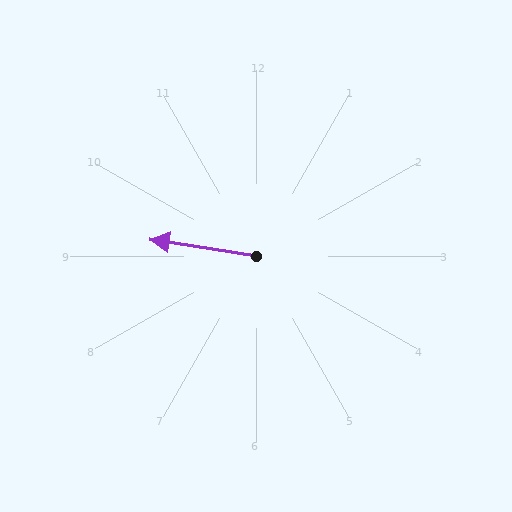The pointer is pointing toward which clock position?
Roughly 9 o'clock.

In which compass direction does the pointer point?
West.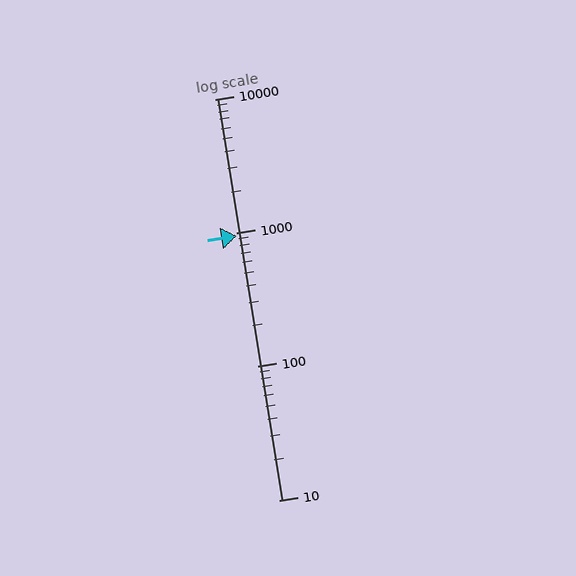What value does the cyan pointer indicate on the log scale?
The pointer indicates approximately 940.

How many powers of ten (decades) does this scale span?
The scale spans 3 decades, from 10 to 10000.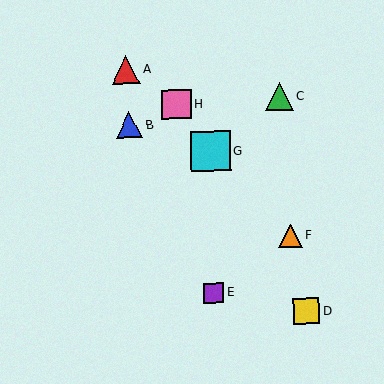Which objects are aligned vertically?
Objects E, G are aligned vertically.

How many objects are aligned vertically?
2 objects (E, G) are aligned vertically.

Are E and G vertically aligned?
Yes, both are at x≈214.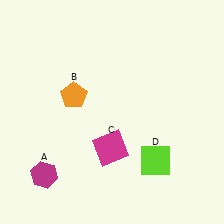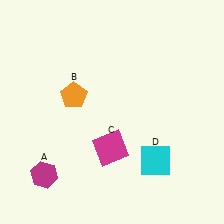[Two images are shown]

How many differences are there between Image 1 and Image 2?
There is 1 difference between the two images.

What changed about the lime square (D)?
In Image 1, D is lime. In Image 2, it changed to cyan.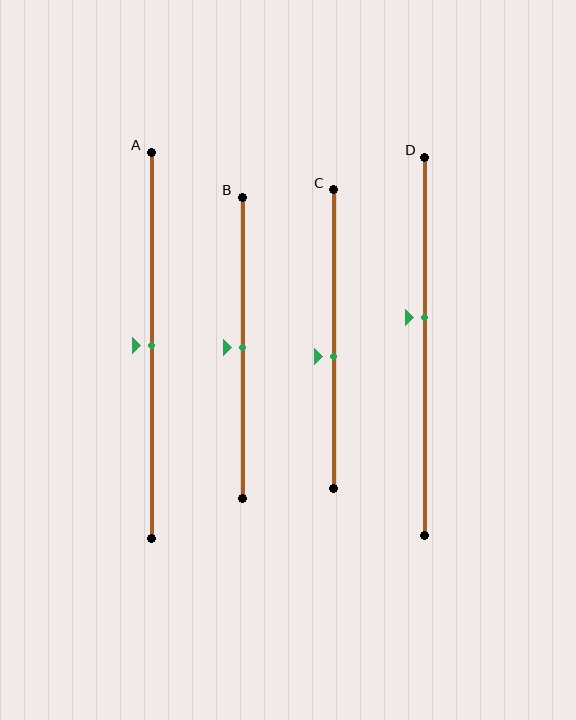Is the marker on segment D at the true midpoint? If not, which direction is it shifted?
No, the marker on segment D is shifted upward by about 8% of the segment length.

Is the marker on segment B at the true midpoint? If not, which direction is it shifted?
Yes, the marker on segment B is at the true midpoint.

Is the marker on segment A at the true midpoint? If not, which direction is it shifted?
Yes, the marker on segment A is at the true midpoint.